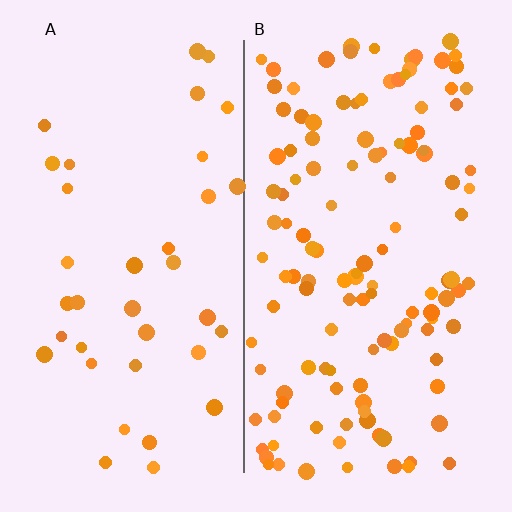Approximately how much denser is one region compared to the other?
Approximately 3.4× — region B over region A.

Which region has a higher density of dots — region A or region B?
B (the right).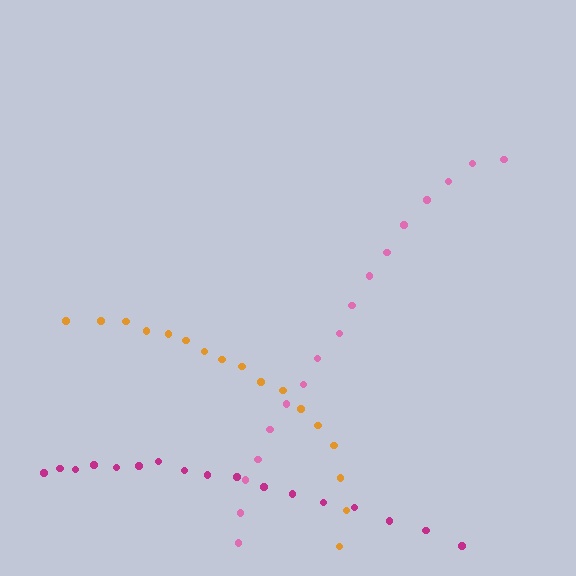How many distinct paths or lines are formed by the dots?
There are 3 distinct paths.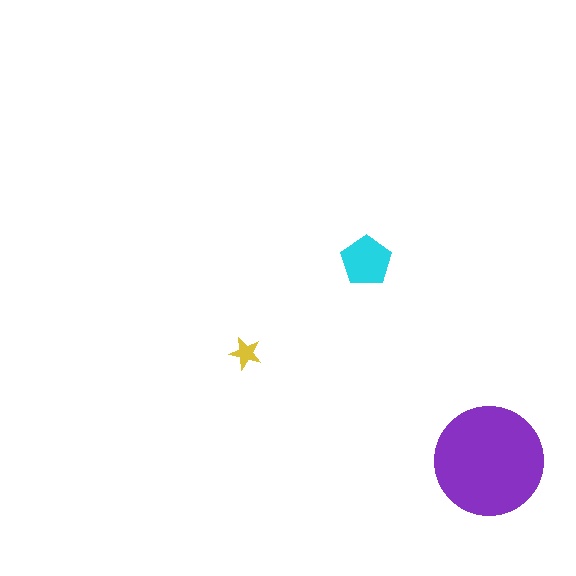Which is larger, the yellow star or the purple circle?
The purple circle.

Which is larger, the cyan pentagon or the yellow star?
The cyan pentagon.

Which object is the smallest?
The yellow star.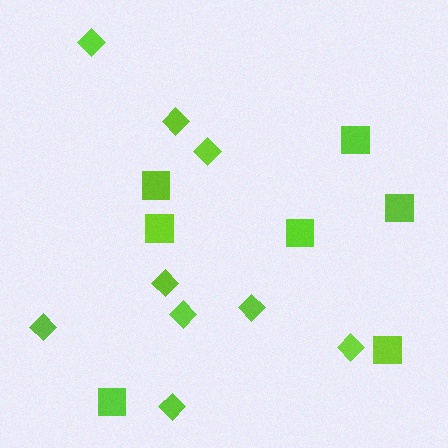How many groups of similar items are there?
There are 2 groups: one group of squares (7) and one group of diamonds (9).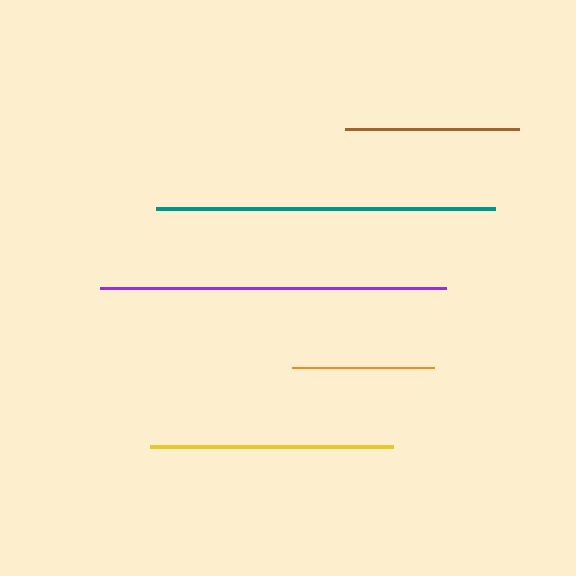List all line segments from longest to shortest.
From longest to shortest: purple, teal, yellow, brown, orange.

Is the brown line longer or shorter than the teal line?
The teal line is longer than the brown line.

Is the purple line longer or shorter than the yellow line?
The purple line is longer than the yellow line.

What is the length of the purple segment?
The purple segment is approximately 347 pixels long.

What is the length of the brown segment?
The brown segment is approximately 174 pixels long.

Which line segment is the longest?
The purple line is the longest at approximately 347 pixels.